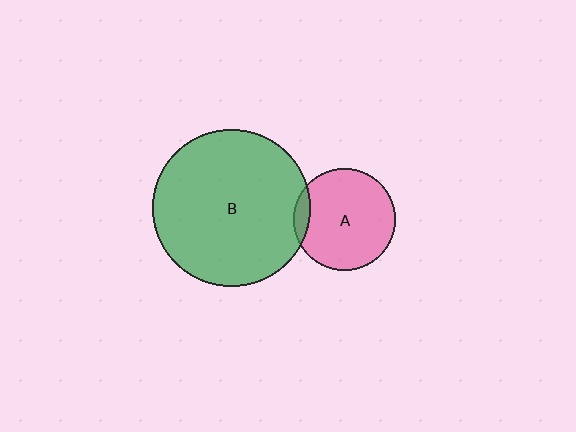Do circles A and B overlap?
Yes.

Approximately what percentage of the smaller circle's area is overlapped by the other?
Approximately 10%.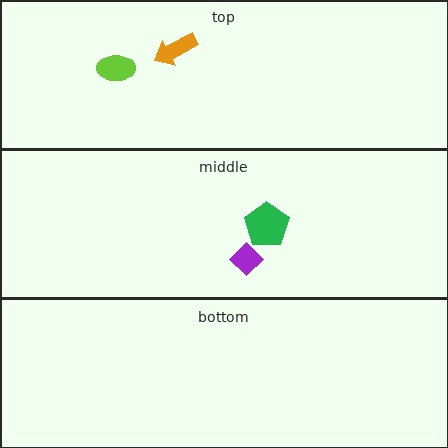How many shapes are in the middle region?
2.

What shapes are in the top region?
The lime ellipse, the orange arrow.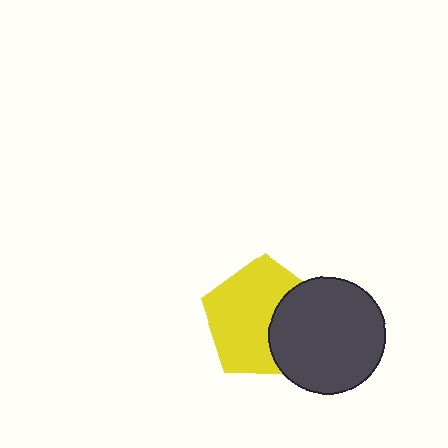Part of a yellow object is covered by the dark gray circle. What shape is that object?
It is a pentagon.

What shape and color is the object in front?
The object in front is a dark gray circle.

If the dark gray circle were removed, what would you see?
You would see the complete yellow pentagon.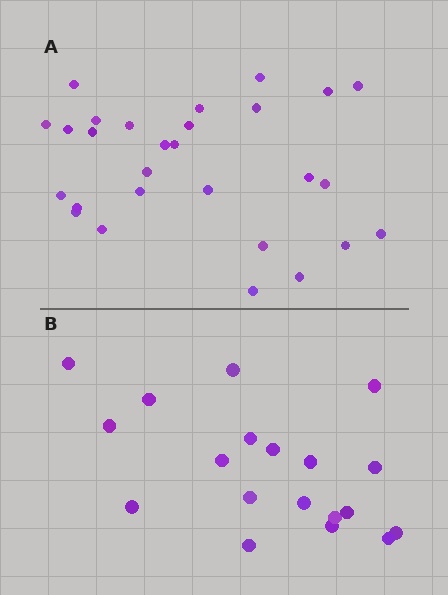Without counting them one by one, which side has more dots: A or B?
Region A (the top region) has more dots.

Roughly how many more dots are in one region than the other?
Region A has roughly 8 or so more dots than region B.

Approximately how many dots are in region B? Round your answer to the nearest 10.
About 20 dots. (The exact count is 19, which rounds to 20.)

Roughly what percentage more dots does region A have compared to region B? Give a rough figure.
About 45% more.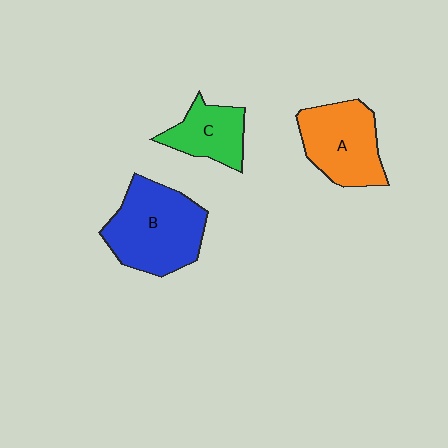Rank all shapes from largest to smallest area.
From largest to smallest: B (blue), A (orange), C (green).